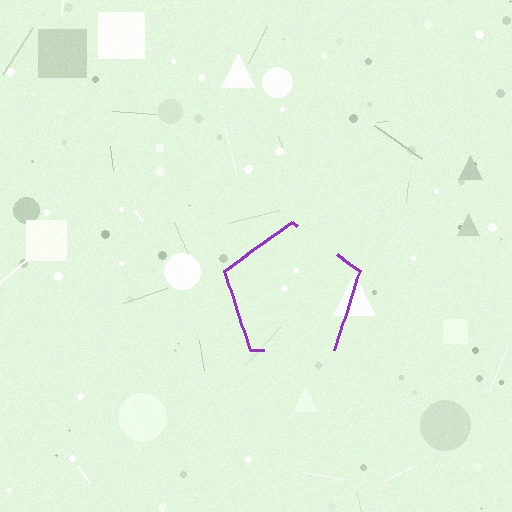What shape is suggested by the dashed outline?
The dashed outline suggests a pentagon.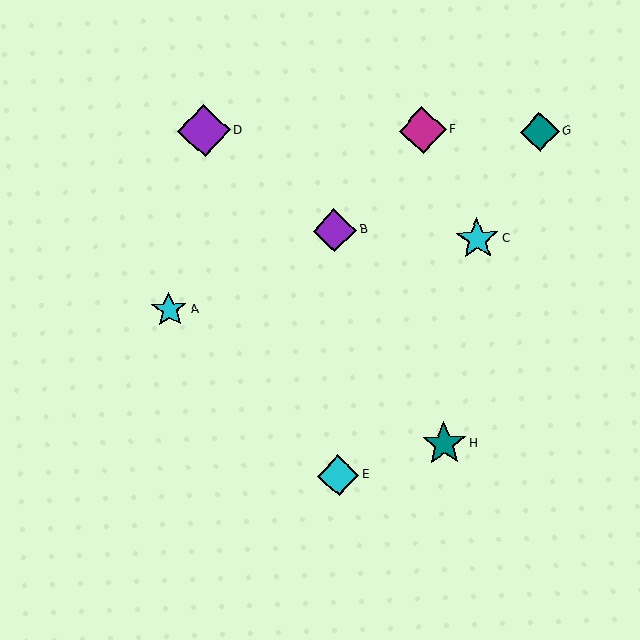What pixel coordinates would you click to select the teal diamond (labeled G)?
Click at (540, 132) to select the teal diamond G.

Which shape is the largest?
The purple diamond (labeled D) is the largest.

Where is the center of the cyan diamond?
The center of the cyan diamond is at (338, 476).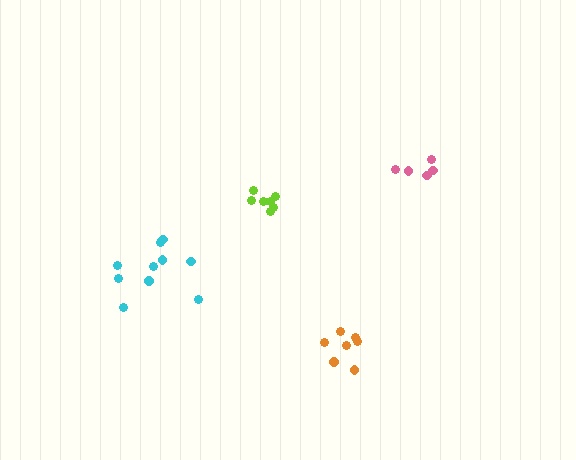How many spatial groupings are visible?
There are 4 spatial groupings.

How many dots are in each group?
Group 1: 7 dots, Group 2: 7 dots, Group 3: 10 dots, Group 4: 5 dots (29 total).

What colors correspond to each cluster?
The clusters are colored: lime, orange, cyan, pink.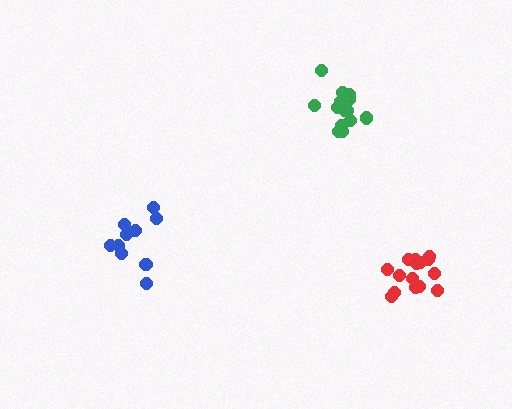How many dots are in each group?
Group 1: 15 dots, Group 2: 11 dots, Group 3: 15 dots (41 total).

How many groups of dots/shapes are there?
There are 3 groups.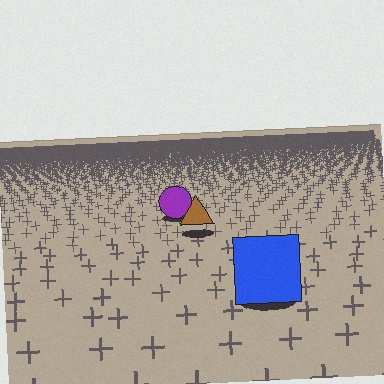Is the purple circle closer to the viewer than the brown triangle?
No. The brown triangle is closer — you can tell from the texture gradient: the ground texture is coarser near it.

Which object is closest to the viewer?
The blue square is closest. The texture marks near it are larger and more spread out.